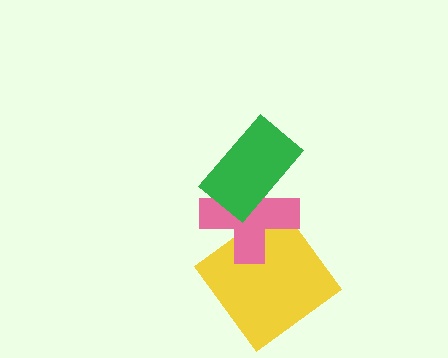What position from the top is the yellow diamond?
The yellow diamond is 3rd from the top.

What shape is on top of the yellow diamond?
The pink cross is on top of the yellow diamond.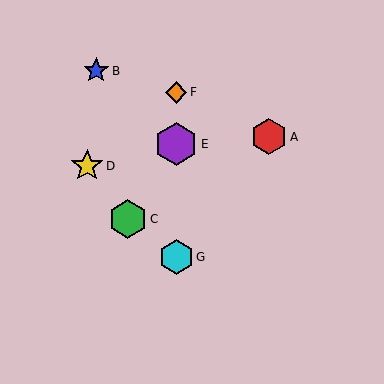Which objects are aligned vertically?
Objects E, F, G are aligned vertically.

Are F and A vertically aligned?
No, F is at x≈176 and A is at x≈269.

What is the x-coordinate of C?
Object C is at x≈128.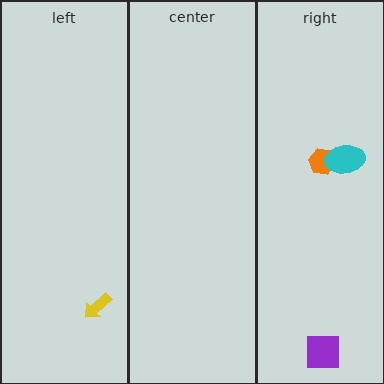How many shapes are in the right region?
3.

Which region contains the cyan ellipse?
The right region.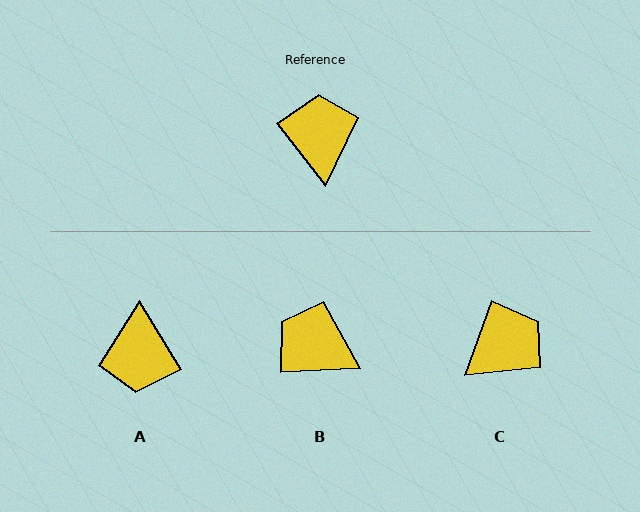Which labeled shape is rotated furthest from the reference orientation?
A, about 173 degrees away.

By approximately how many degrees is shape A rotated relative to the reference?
Approximately 173 degrees counter-clockwise.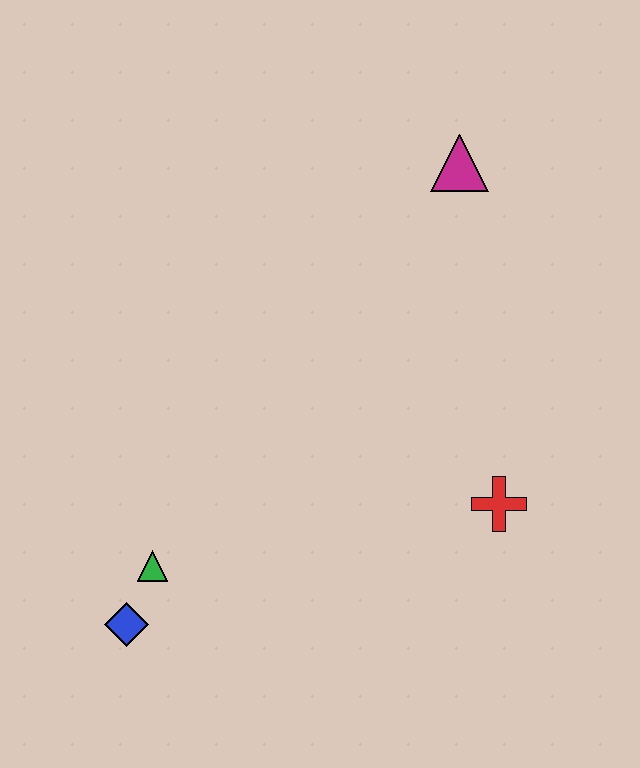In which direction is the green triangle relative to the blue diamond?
The green triangle is above the blue diamond.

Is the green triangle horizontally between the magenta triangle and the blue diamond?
Yes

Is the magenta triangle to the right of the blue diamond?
Yes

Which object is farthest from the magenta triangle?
The blue diamond is farthest from the magenta triangle.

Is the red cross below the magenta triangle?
Yes